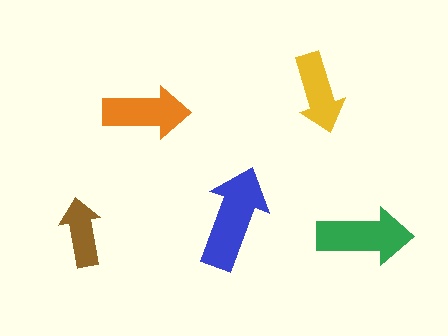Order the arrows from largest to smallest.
the blue one, the green one, the orange one, the yellow one, the brown one.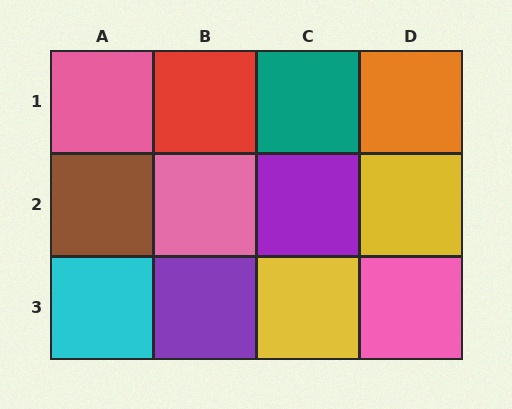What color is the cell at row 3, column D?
Pink.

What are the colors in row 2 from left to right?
Brown, pink, purple, yellow.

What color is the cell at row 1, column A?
Pink.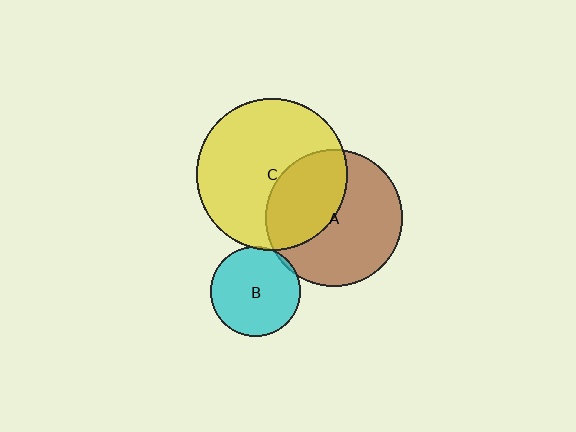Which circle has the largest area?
Circle C (yellow).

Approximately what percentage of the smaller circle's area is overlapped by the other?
Approximately 5%.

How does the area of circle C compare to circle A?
Approximately 1.2 times.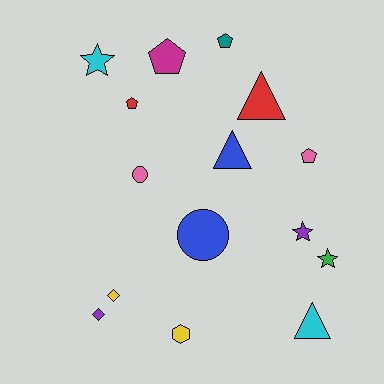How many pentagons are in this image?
There are 4 pentagons.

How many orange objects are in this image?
There are no orange objects.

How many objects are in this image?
There are 15 objects.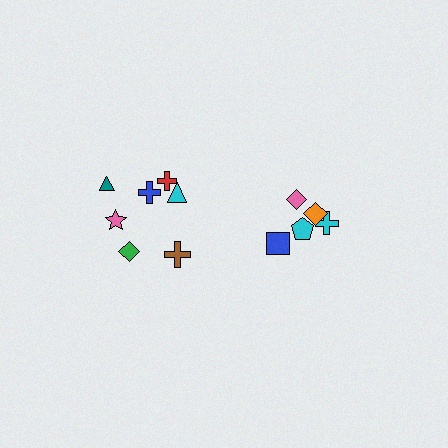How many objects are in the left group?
There are 7 objects.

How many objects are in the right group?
There are 5 objects.